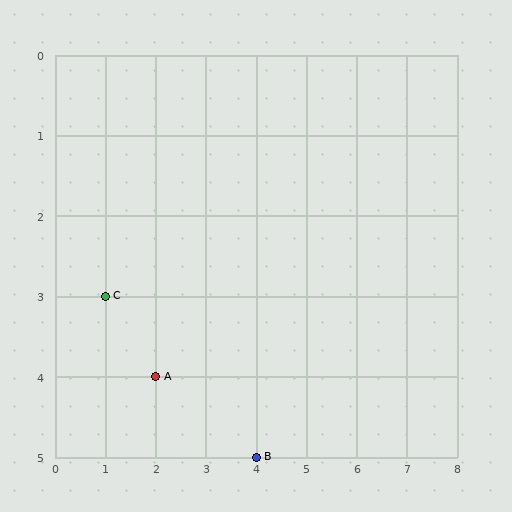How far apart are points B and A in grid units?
Points B and A are 2 columns and 1 row apart (about 2.2 grid units diagonally).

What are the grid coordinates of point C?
Point C is at grid coordinates (1, 3).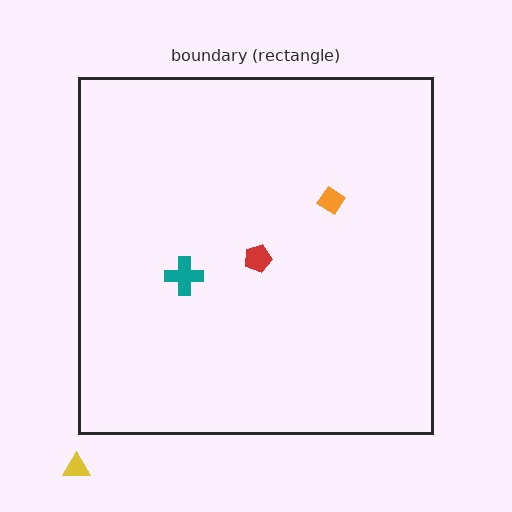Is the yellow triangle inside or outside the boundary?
Outside.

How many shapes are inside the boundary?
3 inside, 1 outside.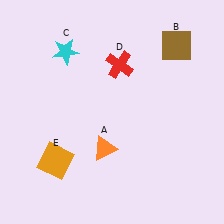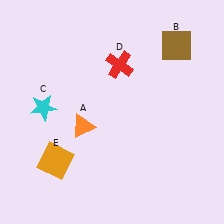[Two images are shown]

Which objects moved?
The objects that moved are: the orange triangle (A), the cyan star (C).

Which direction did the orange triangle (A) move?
The orange triangle (A) moved up.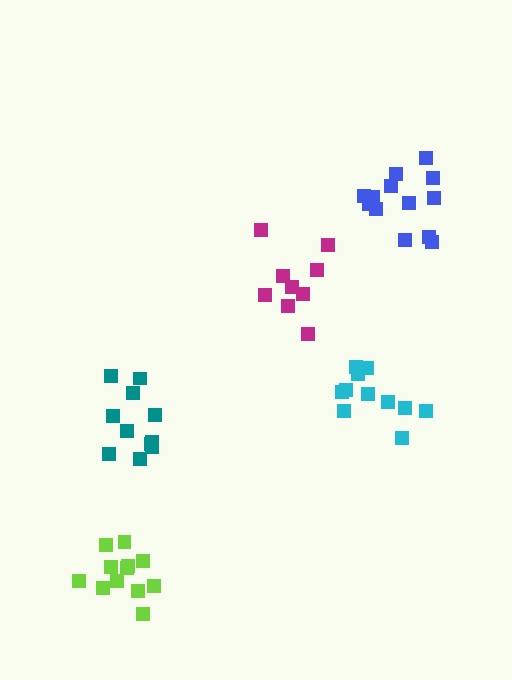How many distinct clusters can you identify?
There are 5 distinct clusters.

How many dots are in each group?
Group 1: 9 dots, Group 2: 11 dots, Group 3: 13 dots, Group 4: 12 dots, Group 5: 11 dots (56 total).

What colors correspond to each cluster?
The clusters are colored: magenta, teal, blue, lime, cyan.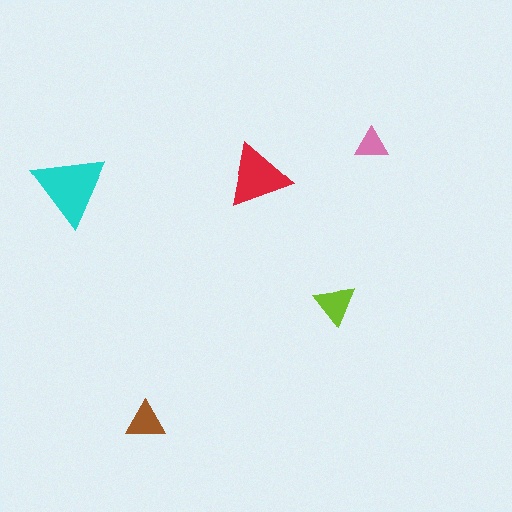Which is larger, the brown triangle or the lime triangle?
The lime one.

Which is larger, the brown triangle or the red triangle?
The red one.